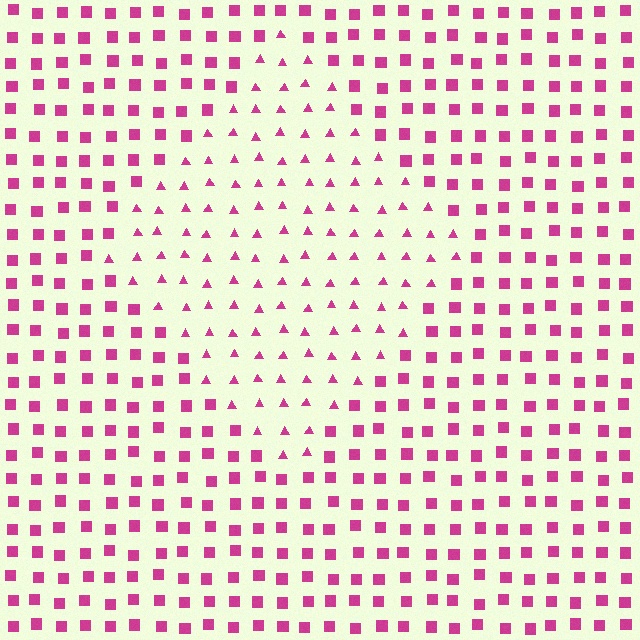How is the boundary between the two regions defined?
The boundary is defined by a change in element shape: triangles inside vs. squares outside. All elements share the same color and spacing.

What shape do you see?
I see a diamond.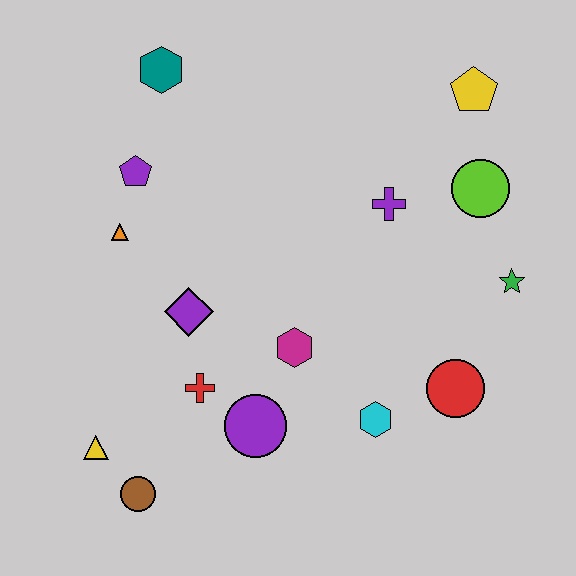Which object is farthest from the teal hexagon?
The red circle is farthest from the teal hexagon.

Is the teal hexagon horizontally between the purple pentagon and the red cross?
Yes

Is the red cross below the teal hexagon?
Yes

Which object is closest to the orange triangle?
The purple pentagon is closest to the orange triangle.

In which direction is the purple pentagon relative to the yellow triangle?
The purple pentagon is above the yellow triangle.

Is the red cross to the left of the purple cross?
Yes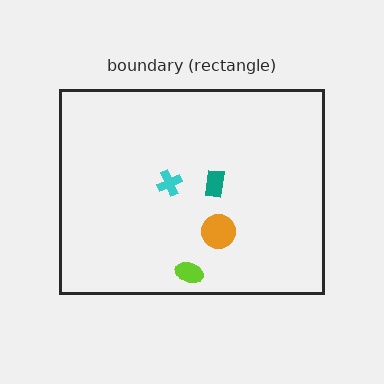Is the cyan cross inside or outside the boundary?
Inside.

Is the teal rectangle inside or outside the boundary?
Inside.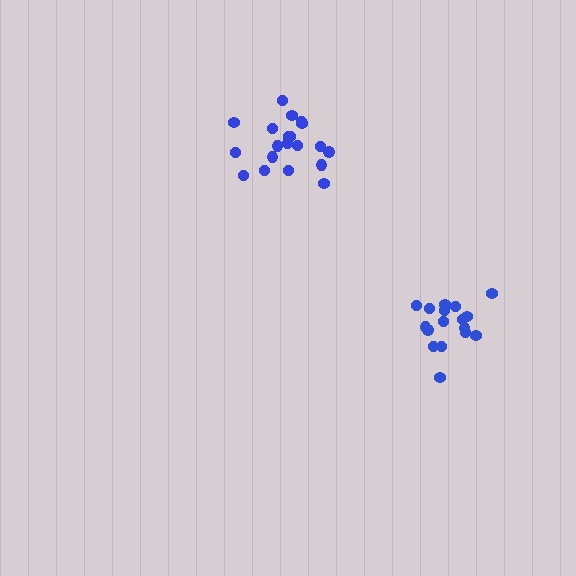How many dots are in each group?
Group 1: 20 dots, Group 2: 17 dots (37 total).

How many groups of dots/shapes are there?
There are 2 groups.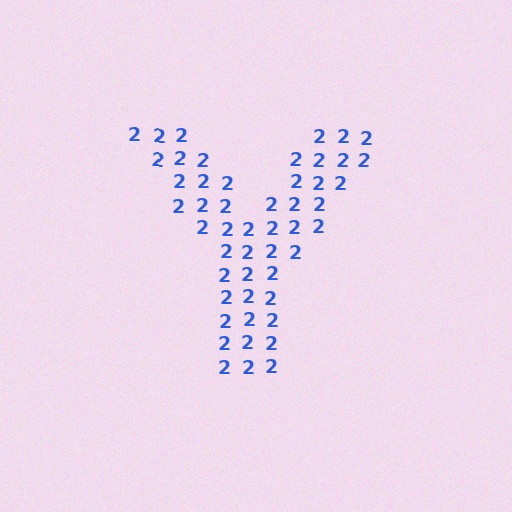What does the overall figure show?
The overall figure shows the letter Y.